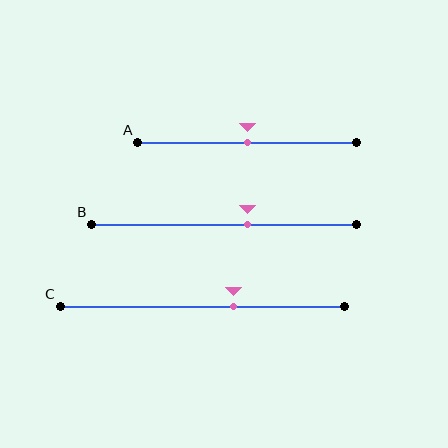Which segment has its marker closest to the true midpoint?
Segment A has its marker closest to the true midpoint.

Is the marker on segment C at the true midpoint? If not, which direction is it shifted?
No, the marker on segment C is shifted to the right by about 11% of the segment length.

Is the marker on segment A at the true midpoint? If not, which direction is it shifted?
Yes, the marker on segment A is at the true midpoint.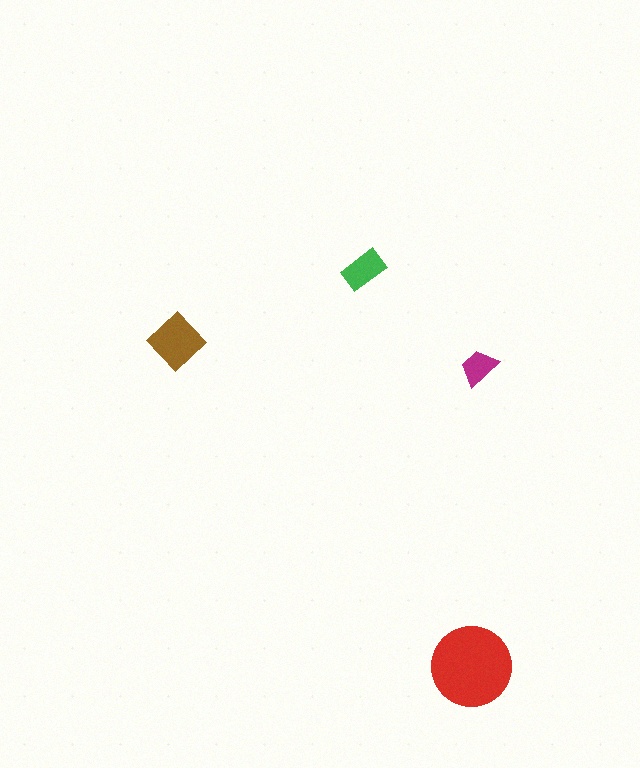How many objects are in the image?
There are 4 objects in the image.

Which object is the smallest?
The magenta trapezoid.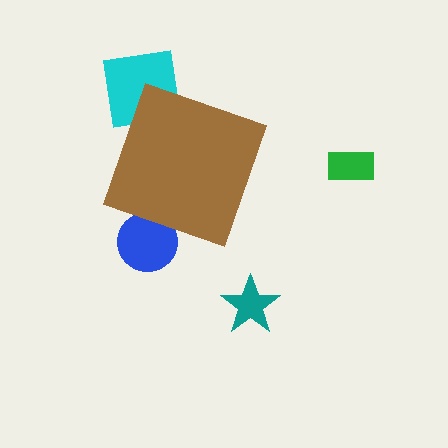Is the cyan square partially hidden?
Yes, the cyan square is partially hidden behind the brown diamond.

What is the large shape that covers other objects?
A brown diamond.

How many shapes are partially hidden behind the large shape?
2 shapes are partially hidden.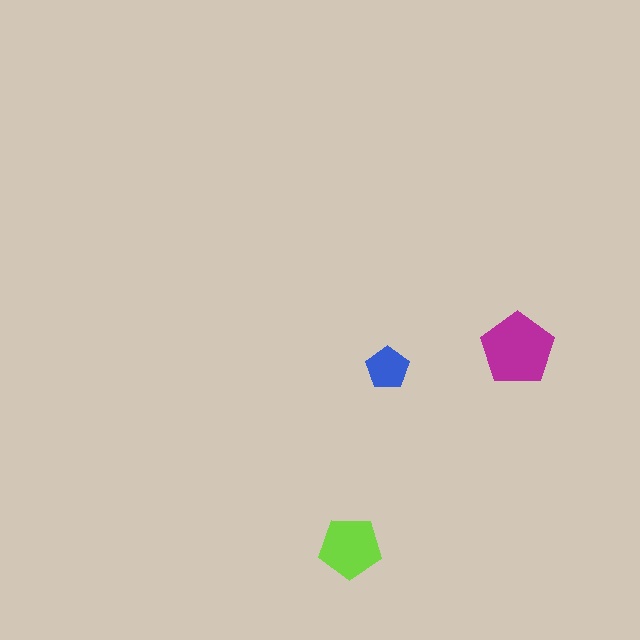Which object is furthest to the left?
The lime pentagon is leftmost.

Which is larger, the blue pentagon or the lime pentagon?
The lime one.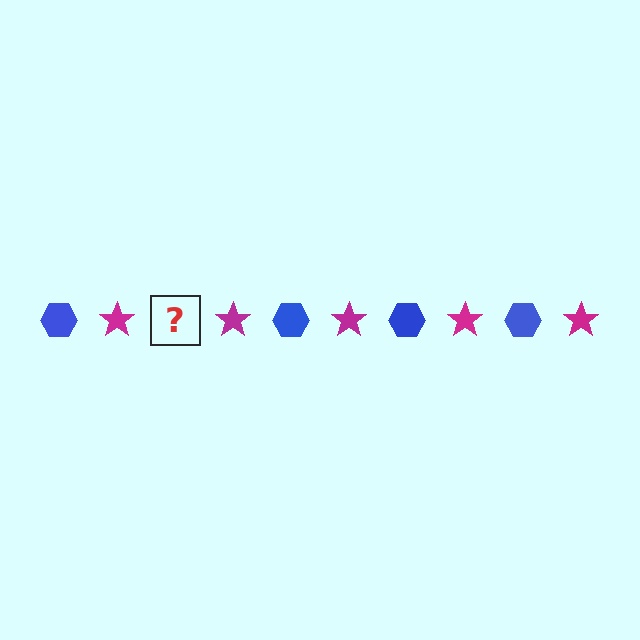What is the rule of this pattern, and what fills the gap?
The rule is that the pattern alternates between blue hexagon and magenta star. The gap should be filled with a blue hexagon.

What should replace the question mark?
The question mark should be replaced with a blue hexagon.